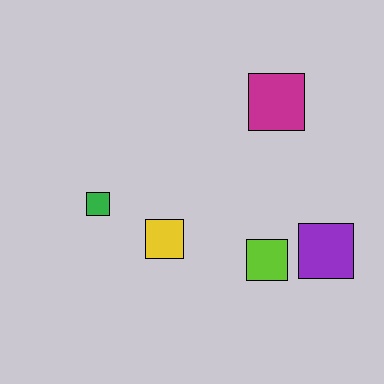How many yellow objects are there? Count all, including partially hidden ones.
There is 1 yellow object.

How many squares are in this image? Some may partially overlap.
There are 5 squares.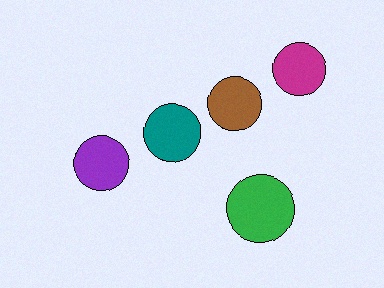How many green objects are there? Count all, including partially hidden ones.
There is 1 green object.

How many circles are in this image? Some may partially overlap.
There are 5 circles.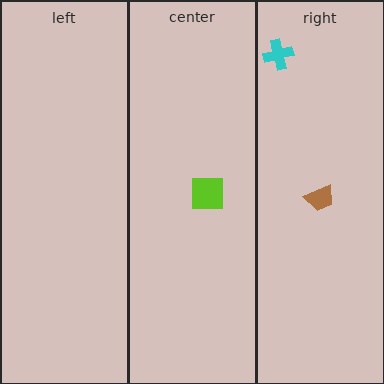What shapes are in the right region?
The cyan cross, the brown trapezoid.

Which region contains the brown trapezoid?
The right region.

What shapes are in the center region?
The lime square.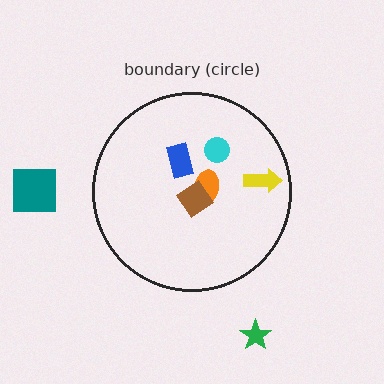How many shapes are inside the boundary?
5 inside, 2 outside.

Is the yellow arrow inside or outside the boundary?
Inside.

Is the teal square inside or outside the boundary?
Outside.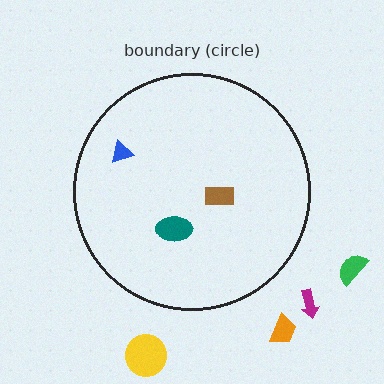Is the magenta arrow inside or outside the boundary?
Outside.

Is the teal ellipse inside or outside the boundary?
Inside.